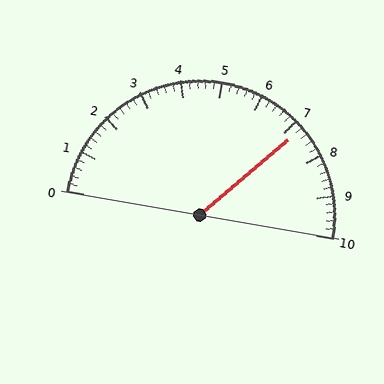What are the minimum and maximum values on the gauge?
The gauge ranges from 0 to 10.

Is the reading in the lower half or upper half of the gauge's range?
The reading is in the upper half of the range (0 to 10).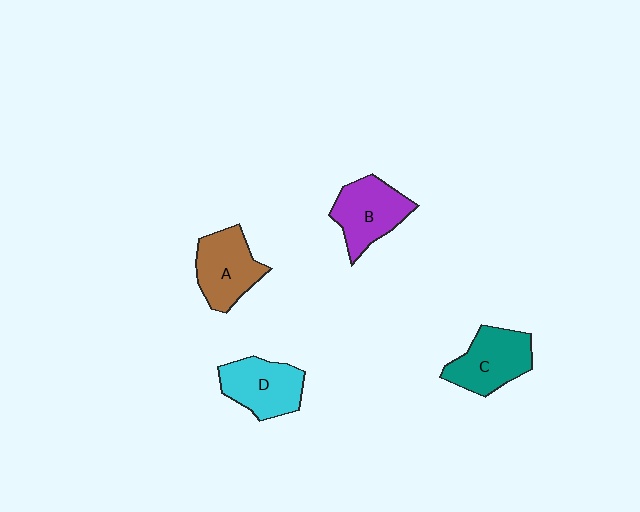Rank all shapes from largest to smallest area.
From largest to smallest: C (teal), B (purple), A (brown), D (cyan).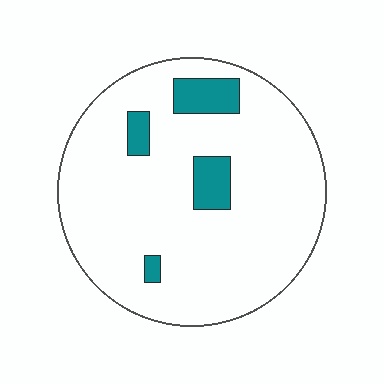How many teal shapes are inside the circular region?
4.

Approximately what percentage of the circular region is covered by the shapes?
Approximately 10%.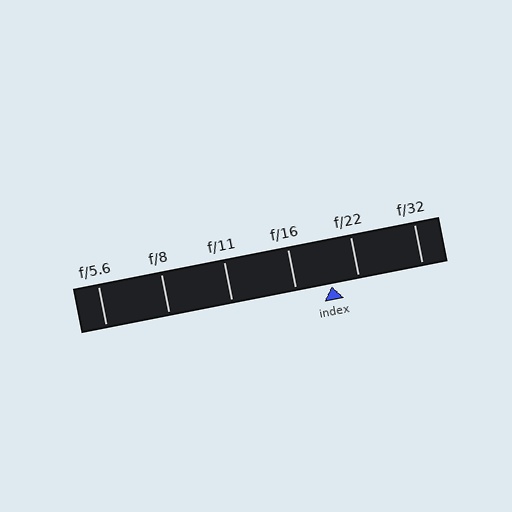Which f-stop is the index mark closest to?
The index mark is closest to f/22.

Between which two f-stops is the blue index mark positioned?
The index mark is between f/16 and f/22.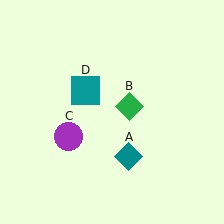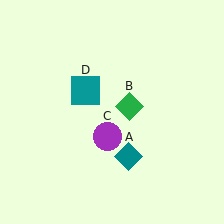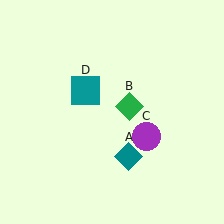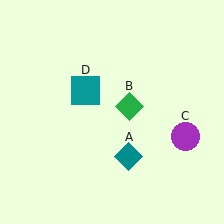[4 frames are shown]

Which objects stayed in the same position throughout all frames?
Teal diamond (object A) and green diamond (object B) and teal square (object D) remained stationary.